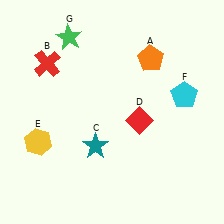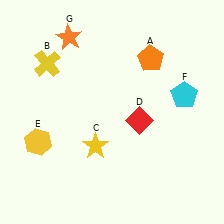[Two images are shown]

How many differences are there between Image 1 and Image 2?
There are 3 differences between the two images.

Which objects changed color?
B changed from red to yellow. C changed from teal to yellow. G changed from green to orange.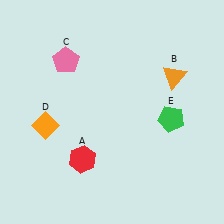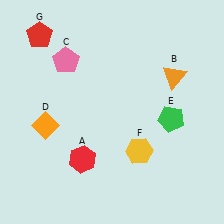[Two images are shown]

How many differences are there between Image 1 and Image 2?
There are 2 differences between the two images.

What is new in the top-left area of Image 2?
A red pentagon (G) was added in the top-left area of Image 2.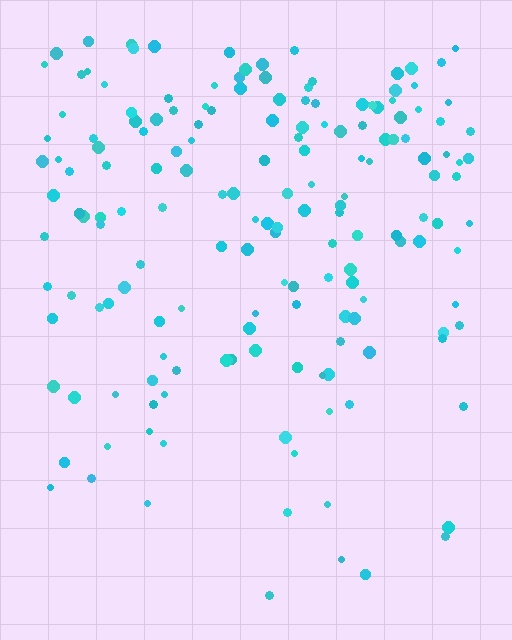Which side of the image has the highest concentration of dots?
The top.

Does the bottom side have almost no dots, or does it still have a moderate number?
Still a moderate number, just noticeably fewer than the top.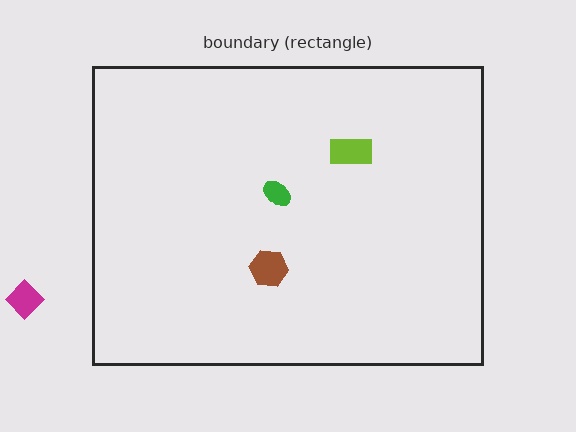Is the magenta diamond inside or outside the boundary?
Outside.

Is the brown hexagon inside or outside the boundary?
Inside.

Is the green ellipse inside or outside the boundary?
Inside.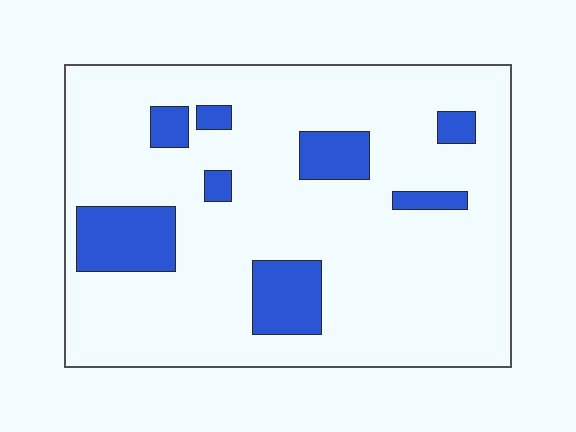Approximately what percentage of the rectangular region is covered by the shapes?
Approximately 15%.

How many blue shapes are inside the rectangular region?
8.